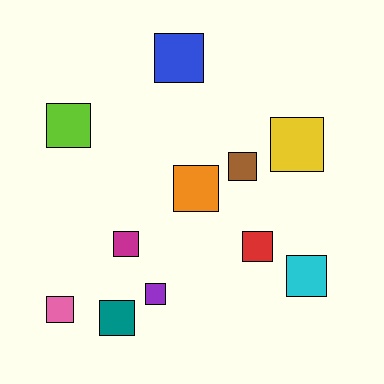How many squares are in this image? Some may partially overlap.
There are 11 squares.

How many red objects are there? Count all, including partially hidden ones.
There is 1 red object.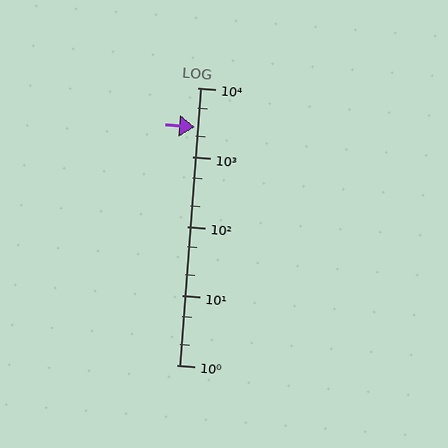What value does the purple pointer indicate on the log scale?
The pointer indicates approximately 2700.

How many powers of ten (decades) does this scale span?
The scale spans 4 decades, from 1 to 10000.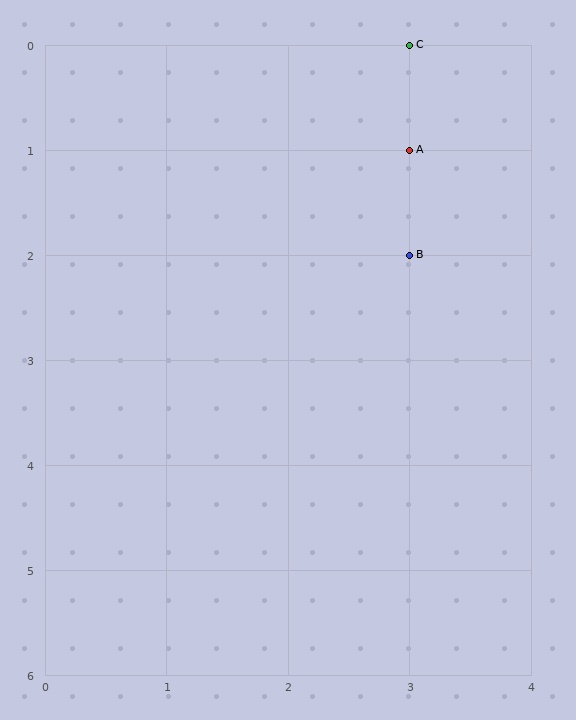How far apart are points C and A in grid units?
Points C and A are 1 row apart.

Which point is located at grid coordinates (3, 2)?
Point B is at (3, 2).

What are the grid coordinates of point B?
Point B is at grid coordinates (3, 2).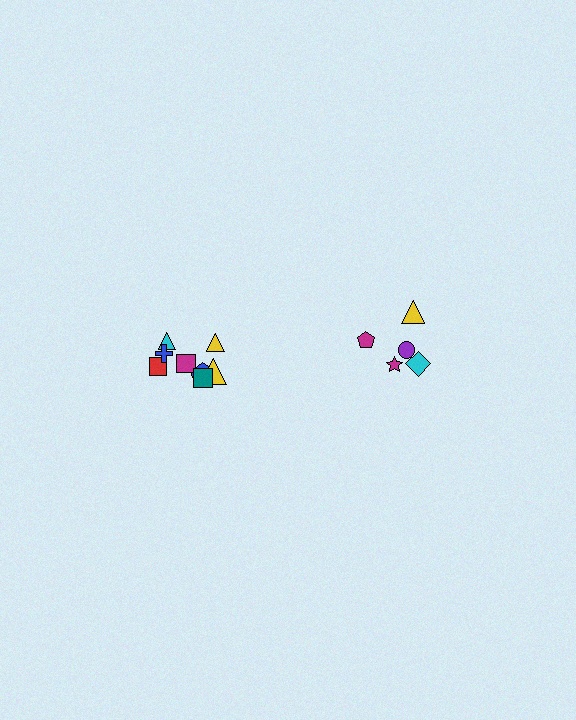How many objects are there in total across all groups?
There are 13 objects.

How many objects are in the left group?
There are 8 objects.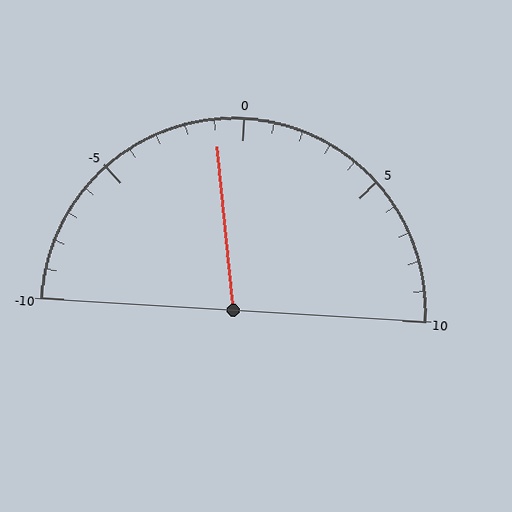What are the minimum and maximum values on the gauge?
The gauge ranges from -10 to 10.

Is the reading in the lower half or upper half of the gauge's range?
The reading is in the lower half of the range (-10 to 10).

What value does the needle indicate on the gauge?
The needle indicates approximately -1.